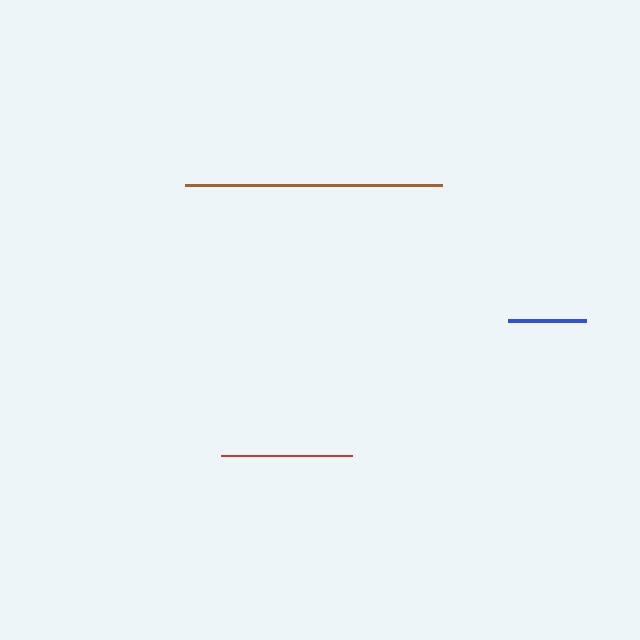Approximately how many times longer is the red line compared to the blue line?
The red line is approximately 1.7 times the length of the blue line.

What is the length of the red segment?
The red segment is approximately 131 pixels long.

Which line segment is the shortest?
The blue line is the shortest at approximately 78 pixels.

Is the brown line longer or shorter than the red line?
The brown line is longer than the red line.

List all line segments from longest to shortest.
From longest to shortest: brown, red, blue.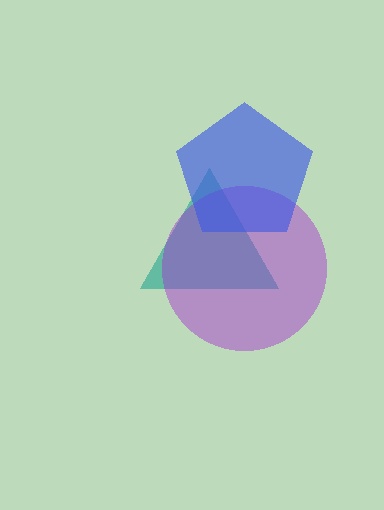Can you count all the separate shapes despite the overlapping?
Yes, there are 3 separate shapes.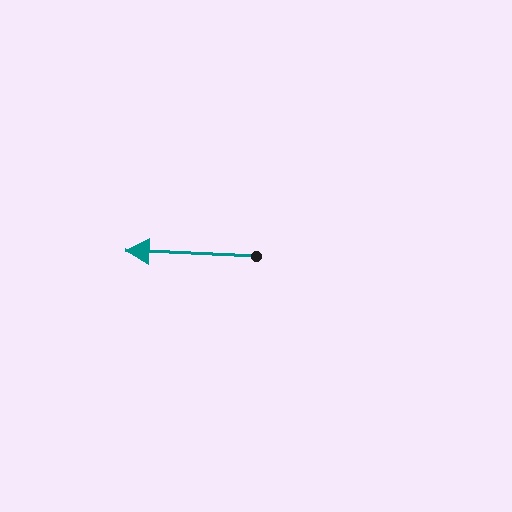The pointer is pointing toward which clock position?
Roughly 9 o'clock.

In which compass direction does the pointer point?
West.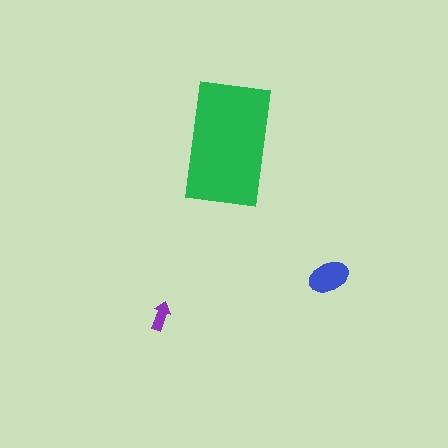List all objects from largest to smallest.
The green rectangle, the blue ellipse, the purple arrow.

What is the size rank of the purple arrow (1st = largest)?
3rd.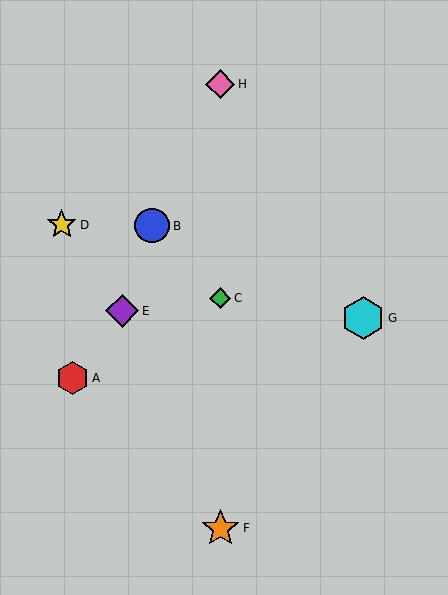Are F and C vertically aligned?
Yes, both are at x≈220.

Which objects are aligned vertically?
Objects C, F, H are aligned vertically.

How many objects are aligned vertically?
3 objects (C, F, H) are aligned vertically.